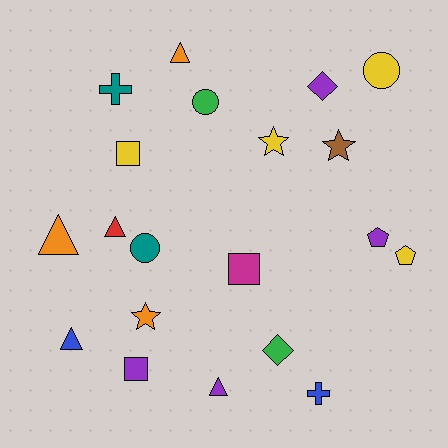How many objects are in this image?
There are 20 objects.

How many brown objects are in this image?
There is 1 brown object.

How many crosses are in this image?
There are 2 crosses.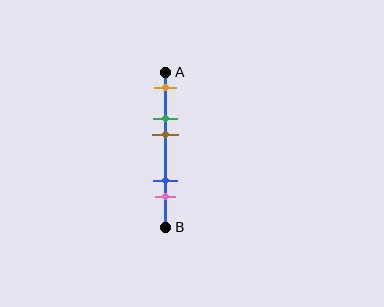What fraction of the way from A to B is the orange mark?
The orange mark is approximately 10% (0.1) of the way from A to B.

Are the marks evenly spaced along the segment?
No, the marks are not evenly spaced.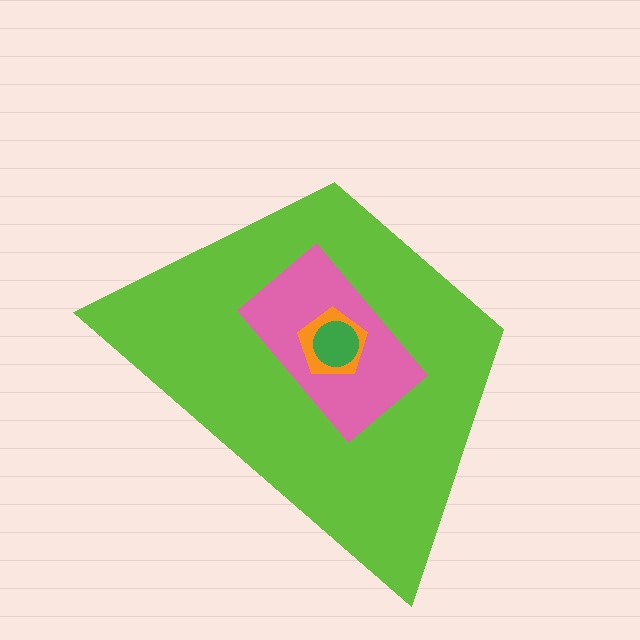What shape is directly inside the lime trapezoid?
The pink rectangle.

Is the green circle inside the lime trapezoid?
Yes.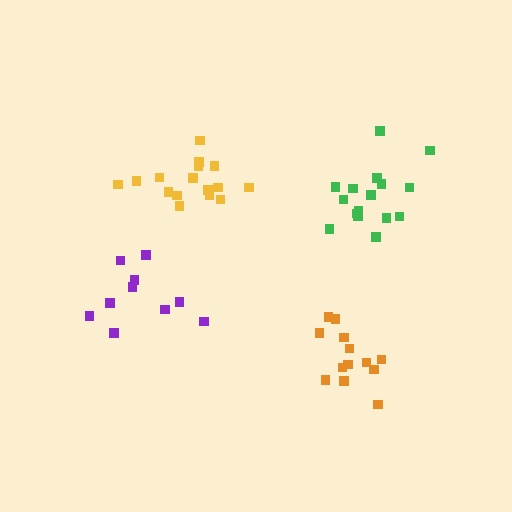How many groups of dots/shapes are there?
There are 4 groups.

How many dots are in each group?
Group 1: 16 dots, Group 2: 16 dots, Group 3: 10 dots, Group 4: 13 dots (55 total).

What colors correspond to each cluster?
The clusters are colored: yellow, green, purple, orange.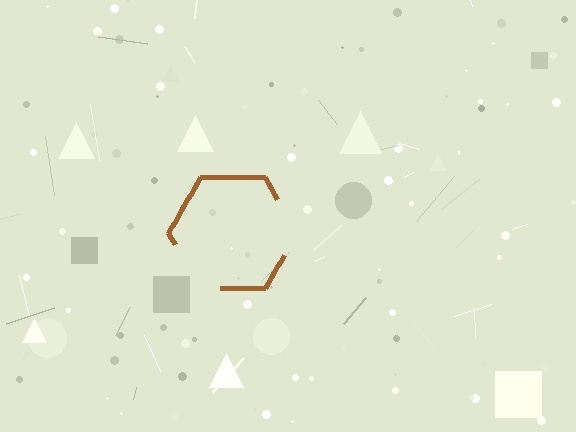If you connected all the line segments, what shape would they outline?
They would outline a hexagon.